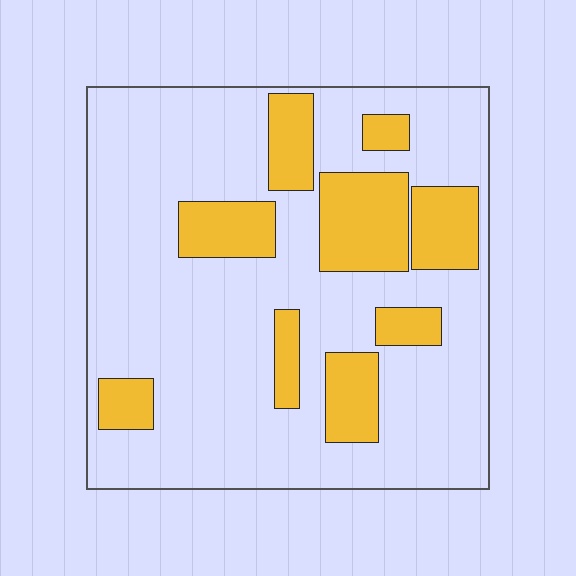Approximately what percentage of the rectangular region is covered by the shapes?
Approximately 25%.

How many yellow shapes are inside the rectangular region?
9.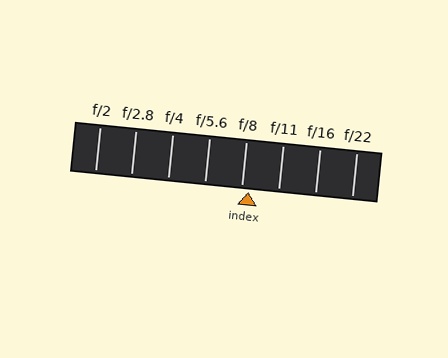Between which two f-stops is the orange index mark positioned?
The index mark is between f/8 and f/11.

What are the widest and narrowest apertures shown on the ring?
The widest aperture shown is f/2 and the narrowest is f/22.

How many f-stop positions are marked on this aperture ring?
There are 8 f-stop positions marked.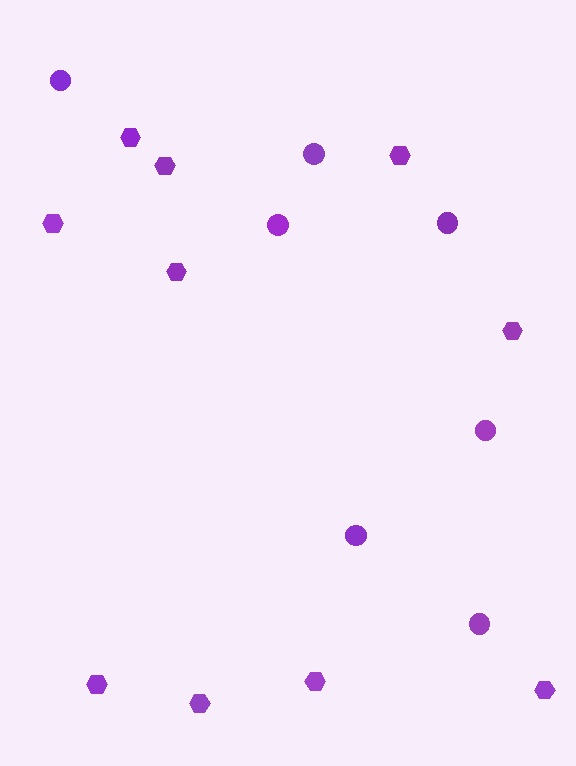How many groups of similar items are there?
There are 2 groups: one group of hexagons (10) and one group of circles (7).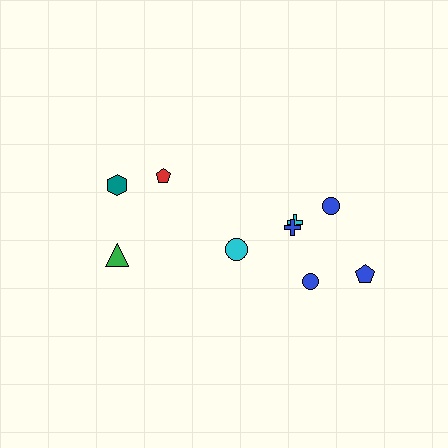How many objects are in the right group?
There are 6 objects.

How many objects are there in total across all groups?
There are 9 objects.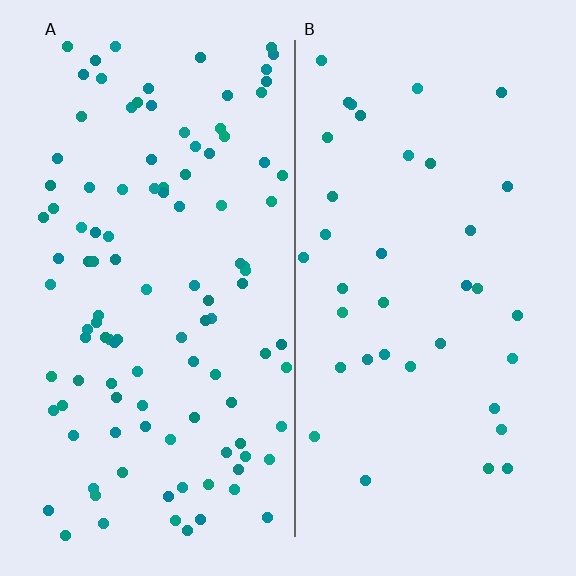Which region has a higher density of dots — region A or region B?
A (the left).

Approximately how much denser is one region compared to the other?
Approximately 3.0× — region A over region B.